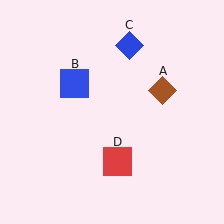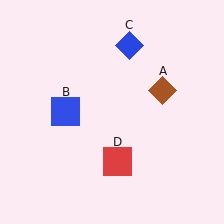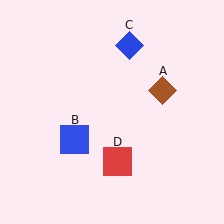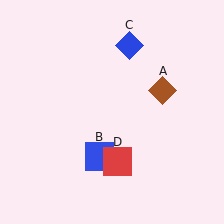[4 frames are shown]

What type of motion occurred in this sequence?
The blue square (object B) rotated counterclockwise around the center of the scene.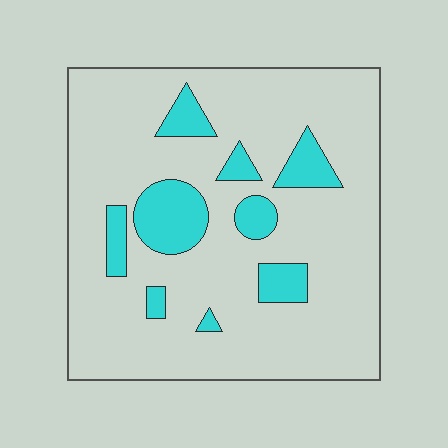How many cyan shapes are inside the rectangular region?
9.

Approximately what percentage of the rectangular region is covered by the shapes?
Approximately 15%.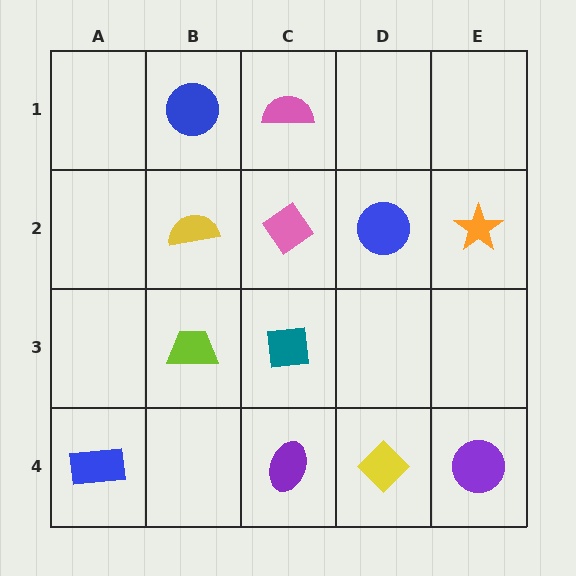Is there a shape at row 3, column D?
No, that cell is empty.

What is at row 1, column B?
A blue circle.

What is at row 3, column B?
A lime trapezoid.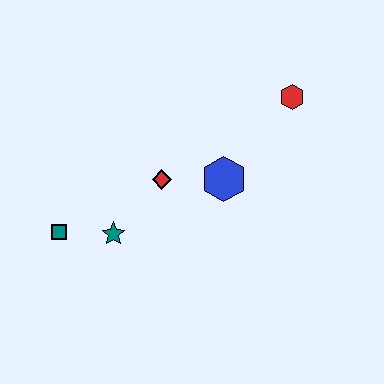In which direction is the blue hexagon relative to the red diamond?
The blue hexagon is to the right of the red diamond.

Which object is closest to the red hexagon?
The blue hexagon is closest to the red hexagon.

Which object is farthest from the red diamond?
The red hexagon is farthest from the red diamond.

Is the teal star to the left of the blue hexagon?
Yes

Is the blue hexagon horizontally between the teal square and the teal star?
No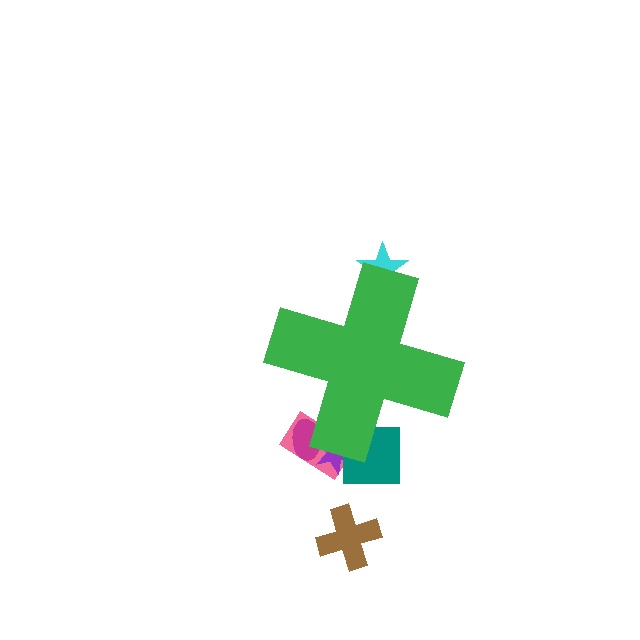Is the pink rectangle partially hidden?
Yes, the pink rectangle is partially hidden behind the green cross.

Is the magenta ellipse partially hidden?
Yes, the magenta ellipse is partially hidden behind the green cross.